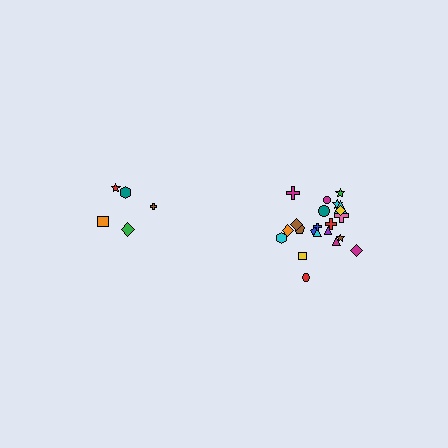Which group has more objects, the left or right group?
The right group.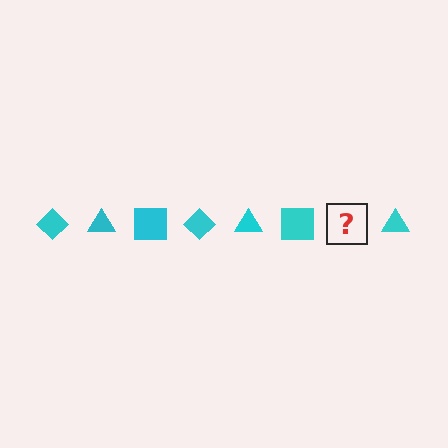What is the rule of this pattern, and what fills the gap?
The rule is that the pattern cycles through diamond, triangle, square shapes in cyan. The gap should be filled with a cyan diamond.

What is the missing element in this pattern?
The missing element is a cyan diamond.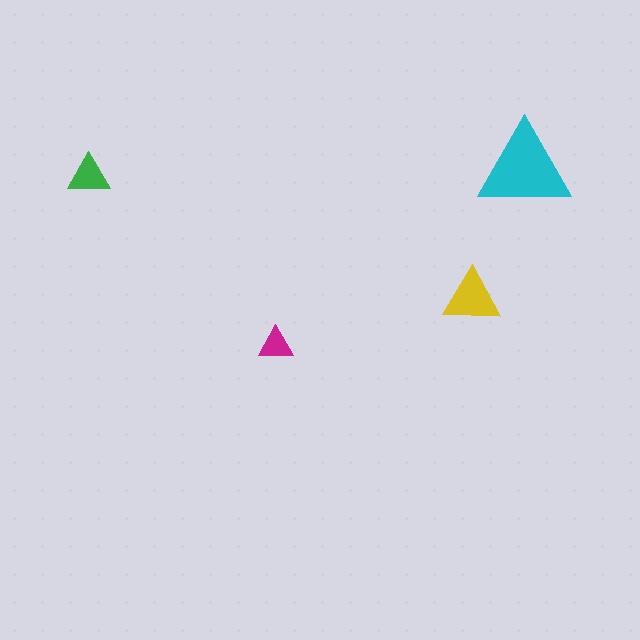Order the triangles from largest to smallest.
the cyan one, the yellow one, the green one, the magenta one.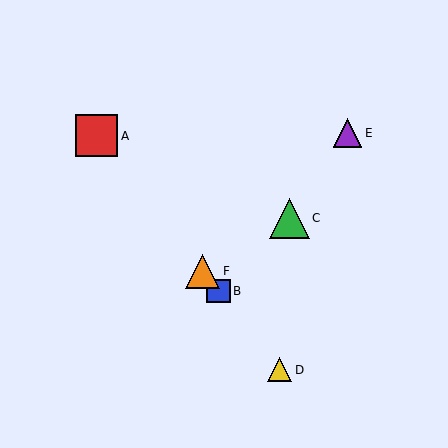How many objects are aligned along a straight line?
4 objects (A, B, D, F) are aligned along a straight line.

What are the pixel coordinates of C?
Object C is at (289, 218).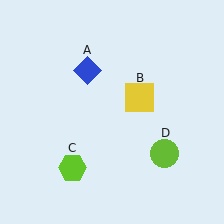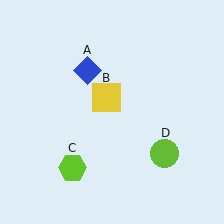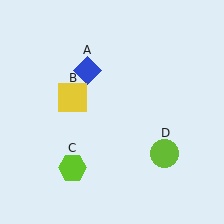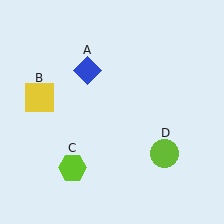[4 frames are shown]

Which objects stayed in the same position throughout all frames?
Blue diamond (object A) and lime hexagon (object C) and lime circle (object D) remained stationary.